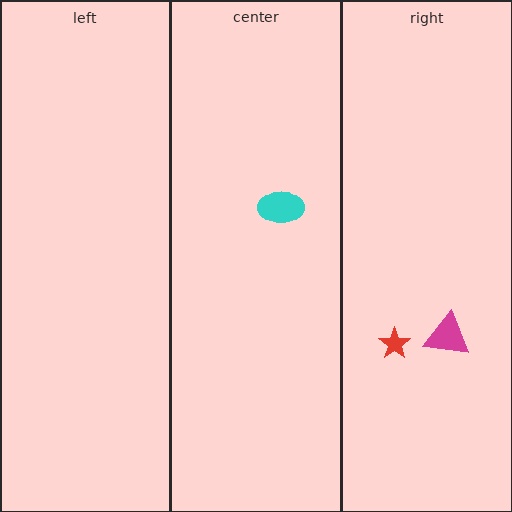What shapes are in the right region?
The red star, the magenta triangle.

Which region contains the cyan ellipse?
The center region.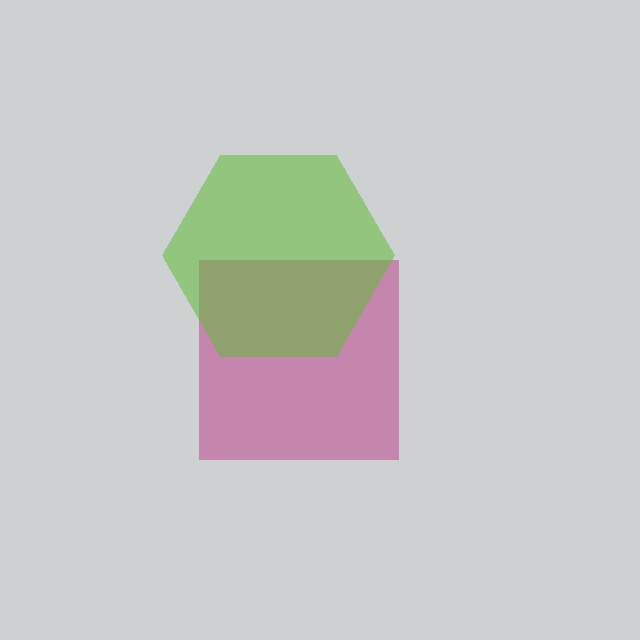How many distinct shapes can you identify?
There are 2 distinct shapes: a magenta square, a lime hexagon.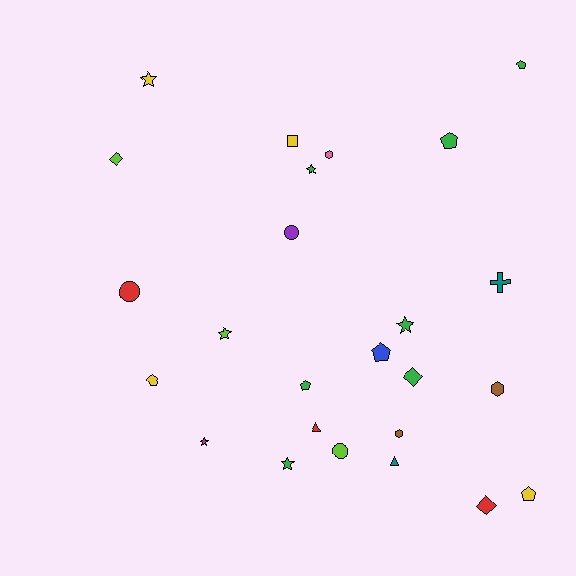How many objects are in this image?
There are 25 objects.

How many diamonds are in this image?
There are 3 diamonds.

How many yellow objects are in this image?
There are 4 yellow objects.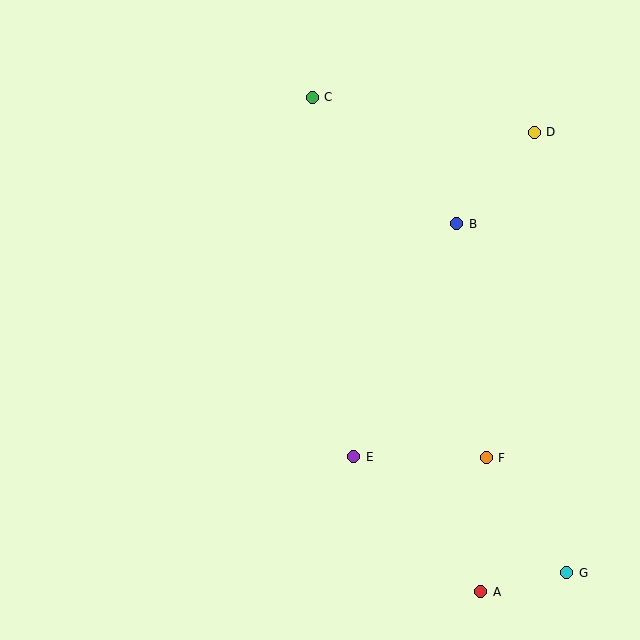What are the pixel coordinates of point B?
Point B is at (457, 224).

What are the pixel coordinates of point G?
Point G is at (567, 573).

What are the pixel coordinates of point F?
Point F is at (486, 458).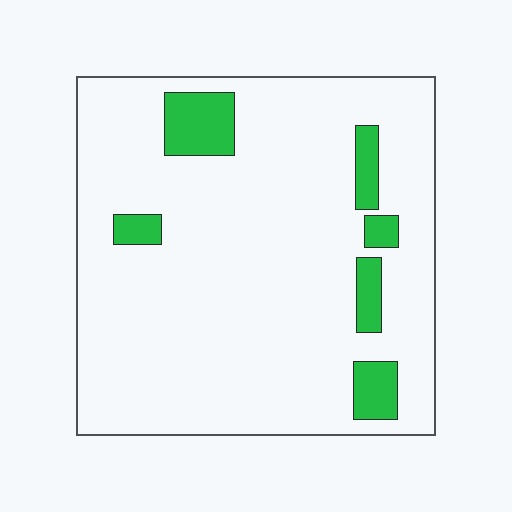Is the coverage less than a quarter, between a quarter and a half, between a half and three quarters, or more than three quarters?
Less than a quarter.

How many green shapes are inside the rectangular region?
6.